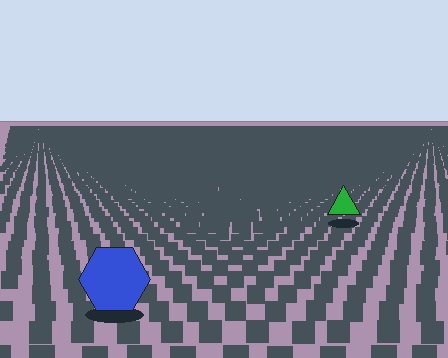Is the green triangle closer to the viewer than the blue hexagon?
No. The blue hexagon is closer — you can tell from the texture gradient: the ground texture is coarser near it.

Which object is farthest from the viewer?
The green triangle is farthest from the viewer. It appears smaller and the ground texture around it is denser.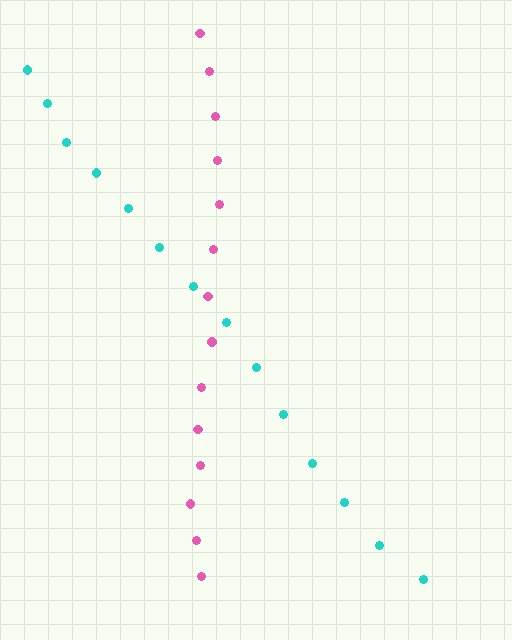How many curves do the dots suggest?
There are 2 distinct paths.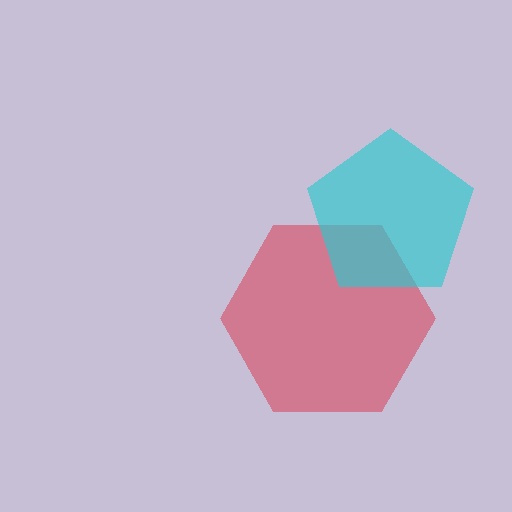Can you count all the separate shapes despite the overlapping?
Yes, there are 2 separate shapes.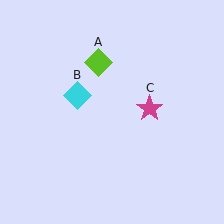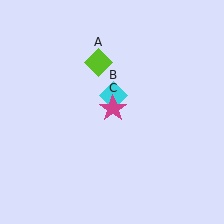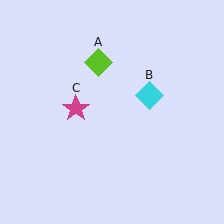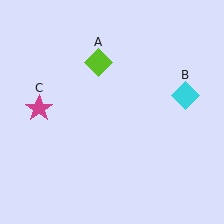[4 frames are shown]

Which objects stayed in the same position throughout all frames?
Lime diamond (object A) remained stationary.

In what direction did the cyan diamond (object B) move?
The cyan diamond (object B) moved right.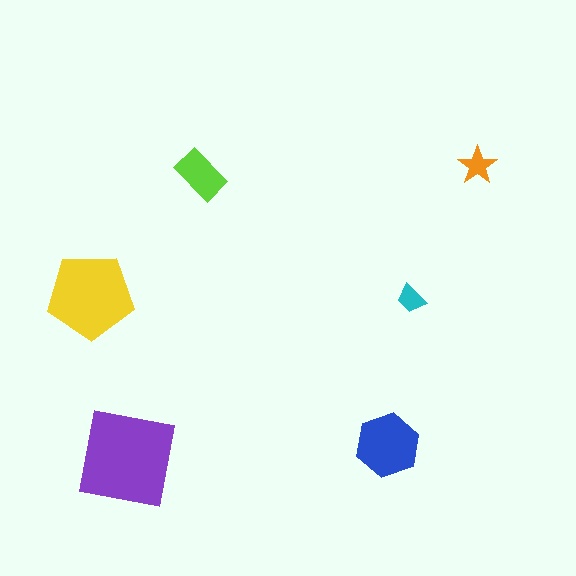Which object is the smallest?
The cyan trapezoid.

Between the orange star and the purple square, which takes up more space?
The purple square.